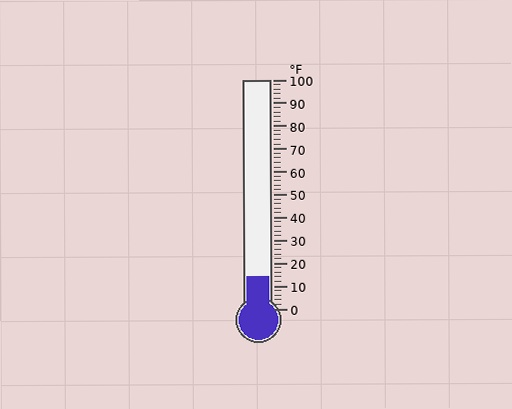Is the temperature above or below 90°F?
The temperature is below 90°F.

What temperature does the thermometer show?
The thermometer shows approximately 14°F.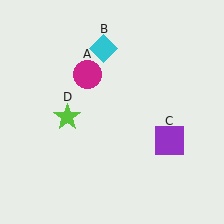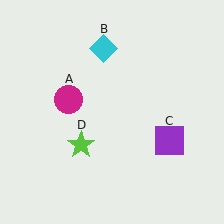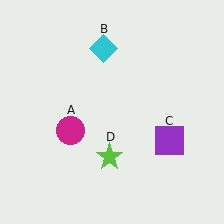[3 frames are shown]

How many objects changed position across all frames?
2 objects changed position: magenta circle (object A), lime star (object D).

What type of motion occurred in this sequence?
The magenta circle (object A), lime star (object D) rotated counterclockwise around the center of the scene.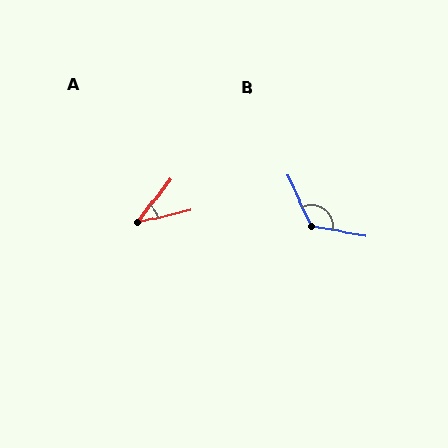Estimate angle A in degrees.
Approximately 39 degrees.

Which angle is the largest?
B, at approximately 125 degrees.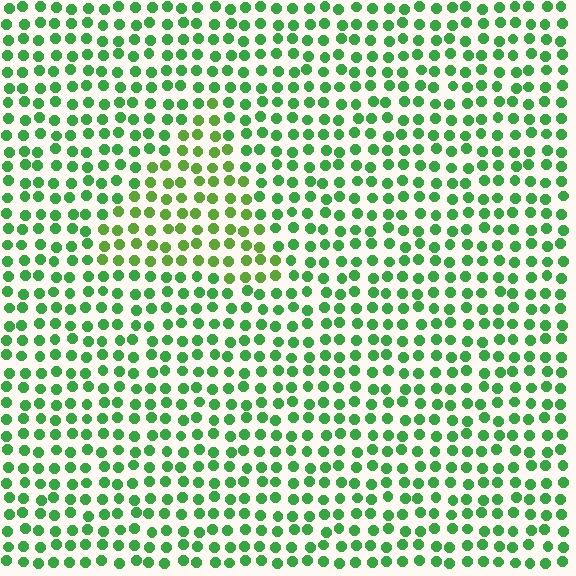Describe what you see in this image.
The image is filled with small green elements in a uniform arrangement. A triangle-shaped region is visible where the elements are tinted to a slightly different hue, forming a subtle color boundary.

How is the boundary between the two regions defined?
The boundary is defined purely by a slight shift in hue (about 27 degrees). Spacing, size, and orientation are identical on both sides.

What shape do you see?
I see a triangle.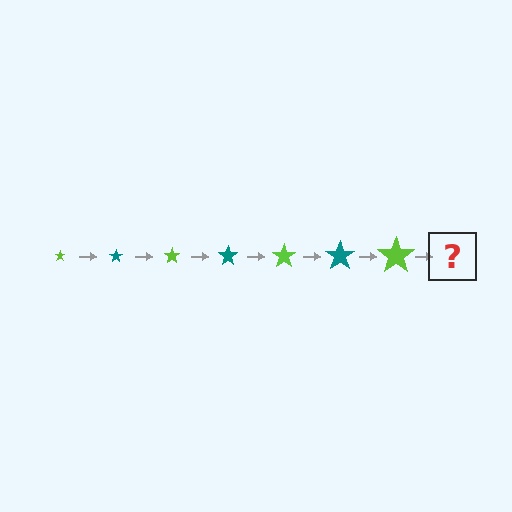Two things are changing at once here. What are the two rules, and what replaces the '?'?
The two rules are that the star grows larger each step and the color cycles through lime and teal. The '?' should be a teal star, larger than the previous one.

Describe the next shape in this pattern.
It should be a teal star, larger than the previous one.